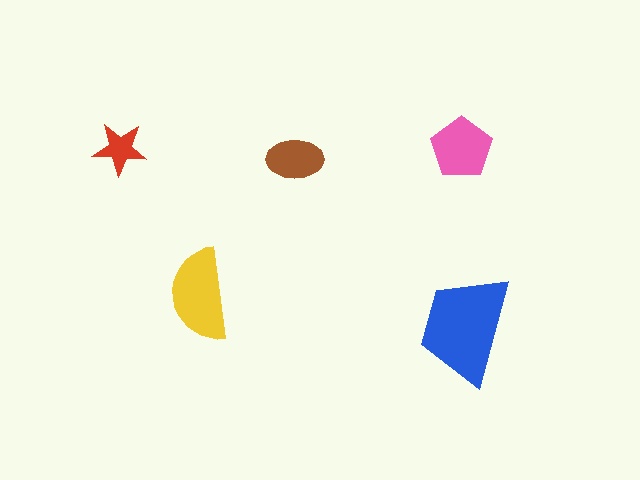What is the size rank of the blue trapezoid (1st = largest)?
1st.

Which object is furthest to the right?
The pink pentagon is rightmost.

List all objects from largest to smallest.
The blue trapezoid, the yellow semicircle, the pink pentagon, the brown ellipse, the red star.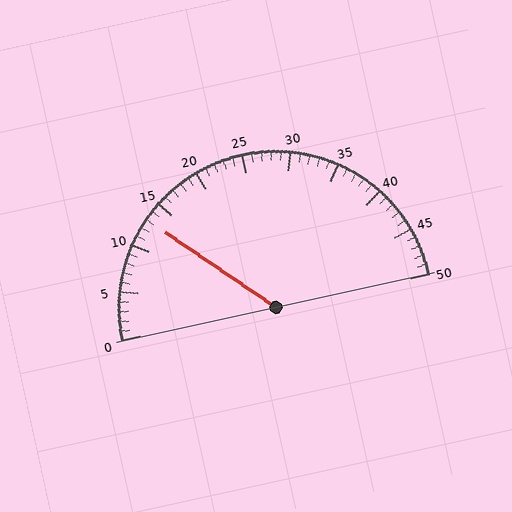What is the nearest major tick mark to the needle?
The nearest major tick mark is 15.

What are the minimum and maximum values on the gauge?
The gauge ranges from 0 to 50.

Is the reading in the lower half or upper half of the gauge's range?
The reading is in the lower half of the range (0 to 50).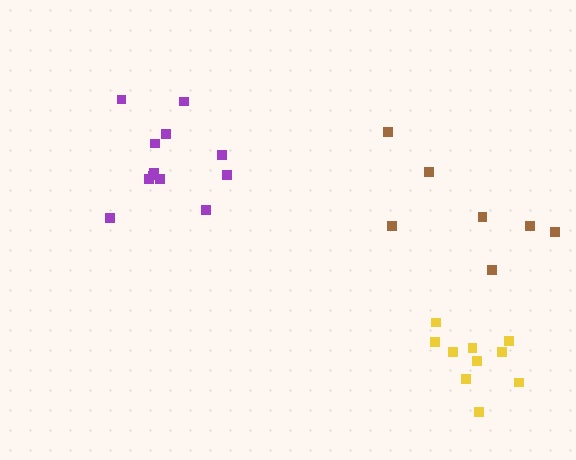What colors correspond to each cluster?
The clusters are colored: brown, purple, yellow.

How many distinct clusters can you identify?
There are 3 distinct clusters.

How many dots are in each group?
Group 1: 7 dots, Group 2: 12 dots, Group 3: 10 dots (29 total).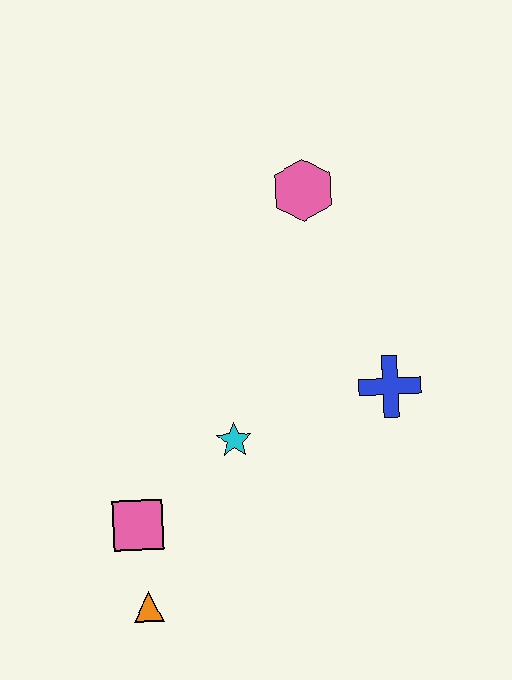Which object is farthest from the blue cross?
The orange triangle is farthest from the blue cross.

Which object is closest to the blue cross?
The cyan star is closest to the blue cross.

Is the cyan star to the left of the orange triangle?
No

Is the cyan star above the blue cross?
No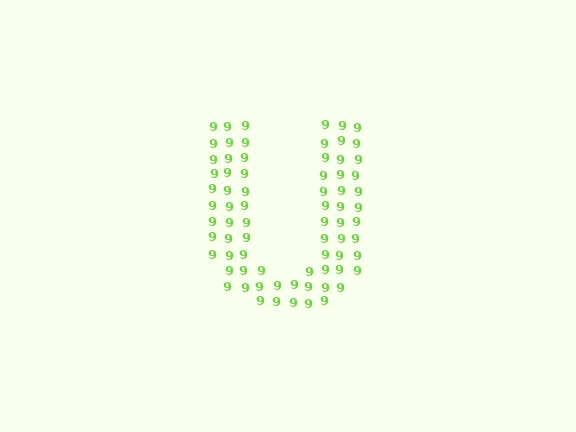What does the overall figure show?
The overall figure shows the letter U.